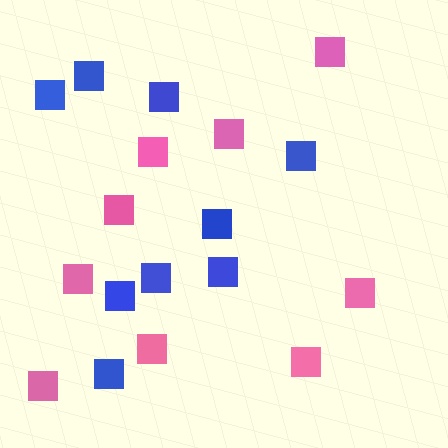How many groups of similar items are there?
There are 2 groups: one group of pink squares (9) and one group of blue squares (9).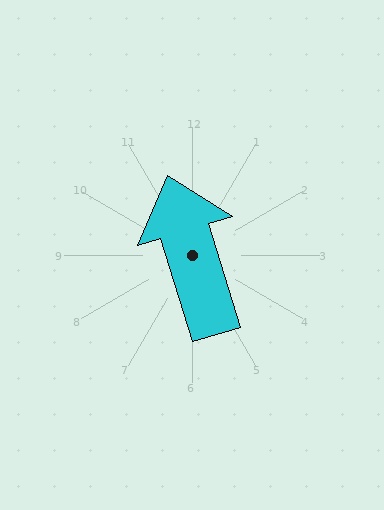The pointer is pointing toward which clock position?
Roughly 11 o'clock.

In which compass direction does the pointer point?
North.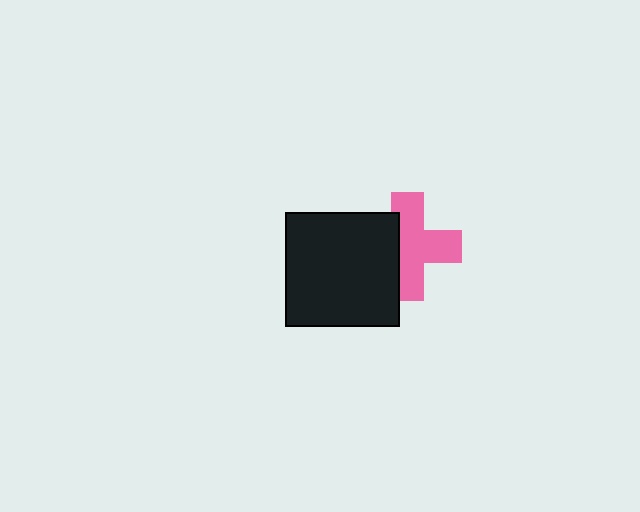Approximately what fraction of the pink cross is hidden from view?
Roughly 33% of the pink cross is hidden behind the black square.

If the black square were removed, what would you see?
You would see the complete pink cross.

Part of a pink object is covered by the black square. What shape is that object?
It is a cross.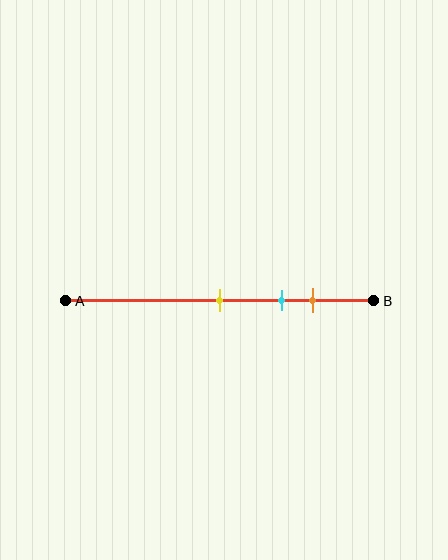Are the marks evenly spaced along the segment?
Yes, the marks are approximately evenly spaced.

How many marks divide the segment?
There are 3 marks dividing the segment.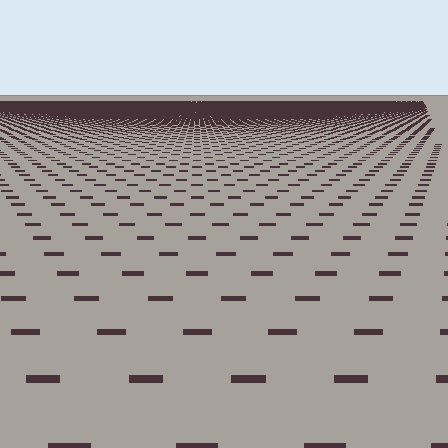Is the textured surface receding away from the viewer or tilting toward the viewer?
The surface is receding away from the viewer. Texture elements get smaller and denser toward the top.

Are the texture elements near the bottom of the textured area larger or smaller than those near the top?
Larger. Near the bottom, elements are closer to the viewer and appear at a bigger on-screen size.